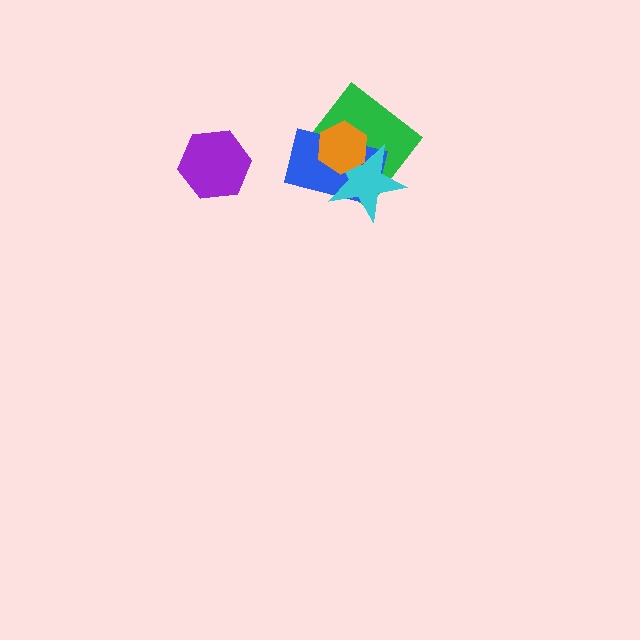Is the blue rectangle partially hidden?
Yes, it is partially covered by another shape.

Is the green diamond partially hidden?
Yes, it is partially covered by another shape.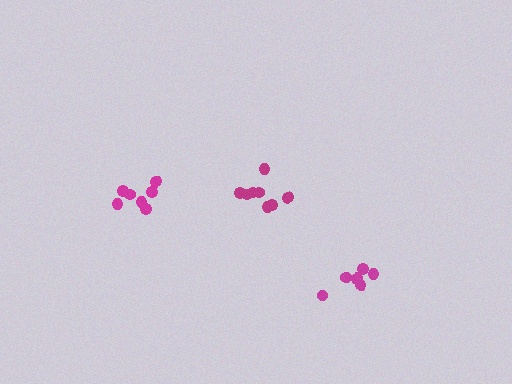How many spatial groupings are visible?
There are 3 spatial groupings.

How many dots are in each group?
Group 1: 7 dots, Group 2: 7 dots, Group 3: 8 dots (22 total).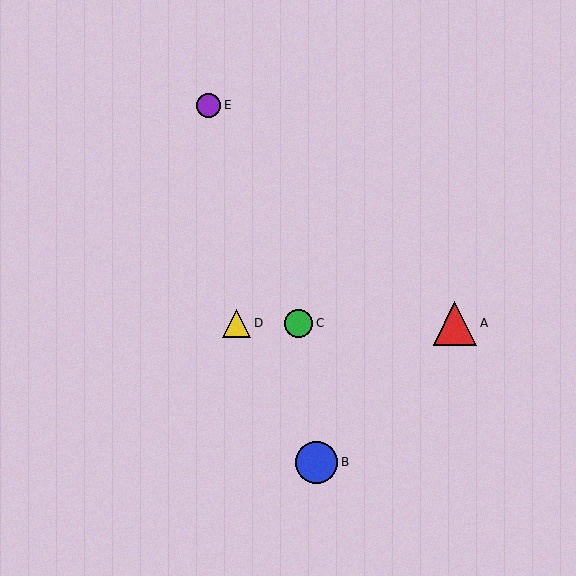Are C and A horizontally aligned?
Yes, both are at y≈323.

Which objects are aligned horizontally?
Objects A, C, D are aligned horizontally.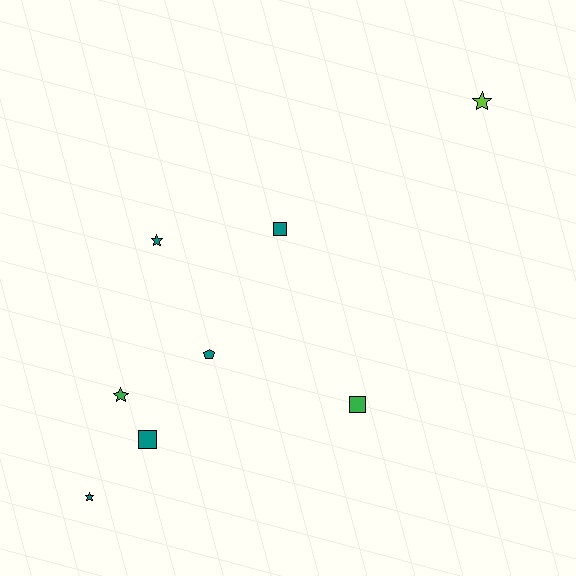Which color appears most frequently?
Teal, with 5 objects.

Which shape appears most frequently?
Star, with 4 objects.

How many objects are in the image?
There are 8 objects.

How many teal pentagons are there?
There is 1 teal pentagon.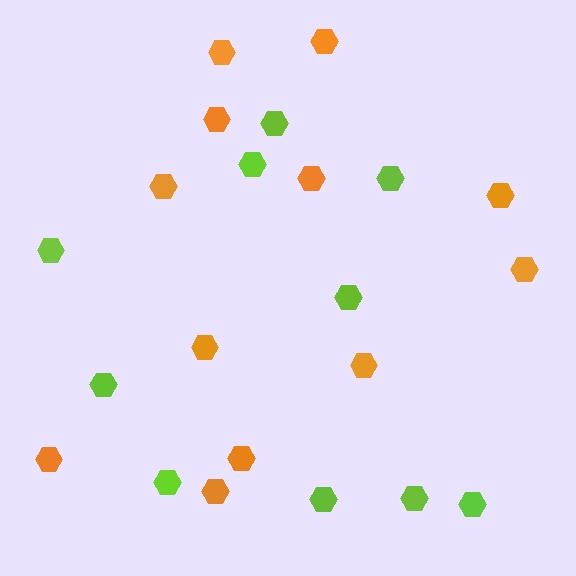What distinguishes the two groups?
There are 2 groups: one group of lime hexagons (10) and one group of orange hexagons (12).